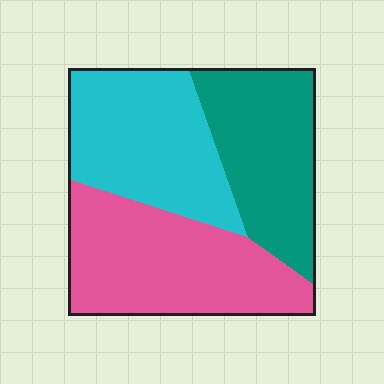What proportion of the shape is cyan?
Cyan takes up about one third (1/3) of the shape.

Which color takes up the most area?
Pink, at roughly 40%.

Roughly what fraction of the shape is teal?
Teal covers about 30% of the shape.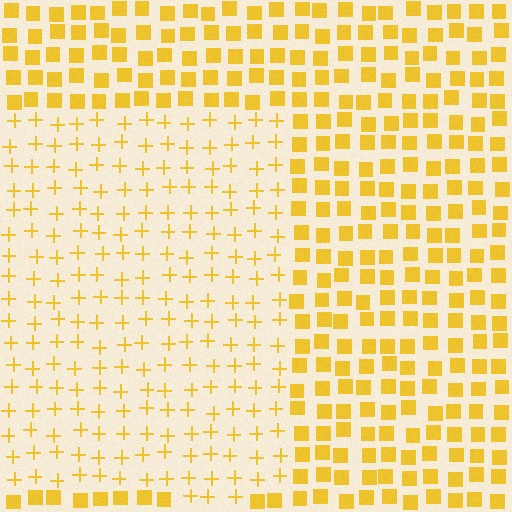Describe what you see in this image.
The image is filled with small yellow elements arranged in a uniform grid. A rectangle-shaped region contains plus signs, while the surrounding area contains squares. The boundary is defined purely by the change in element shape.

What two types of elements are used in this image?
The image uses plus signs inside the rectangle region and squares outside it.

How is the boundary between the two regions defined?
The boundary is defined by a change in element shape: plus signs inside vs. squares outside. All elements share the same color and spacing.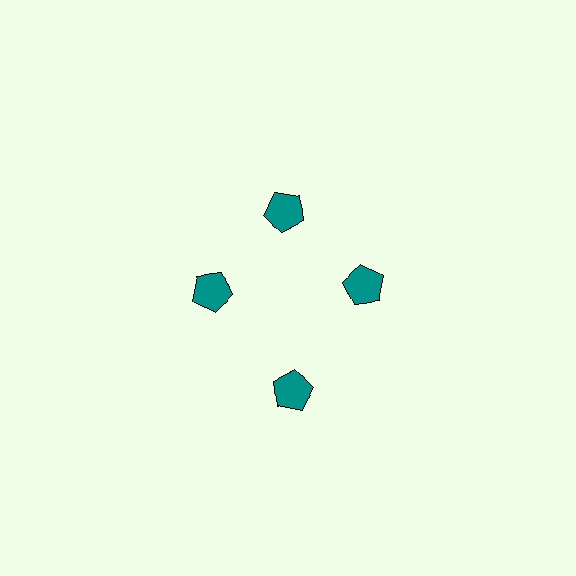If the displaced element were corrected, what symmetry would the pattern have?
It would have 4-fold rotational symmetry — the pattern would map onto itself every 90 degrees.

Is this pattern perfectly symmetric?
No. The 4 teal pentagons are arranged in a ring, but one element near the 6 o'clock position is pushed outward from the center, breaking the 4-fold rotational symmetry.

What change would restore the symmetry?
The symmetry would be restored by moving it inward, back onto the ring so that all 4 pentagons sit at equal angles and equal distance from the center.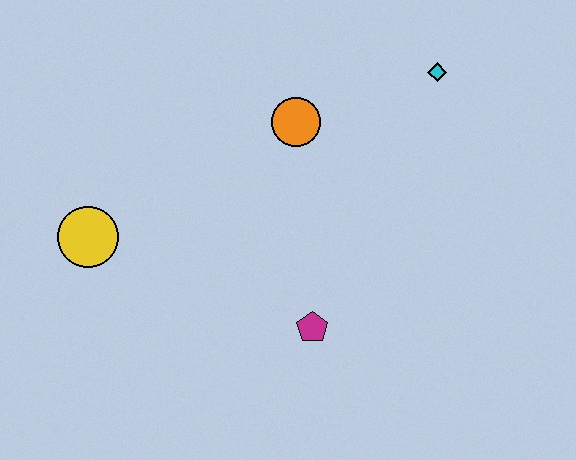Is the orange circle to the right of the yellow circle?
Yes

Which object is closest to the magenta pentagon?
The orange circle is closest to the magenta pentagon.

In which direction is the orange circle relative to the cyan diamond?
The orange circle is to the left of the cyan diamond.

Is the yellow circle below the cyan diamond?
Yes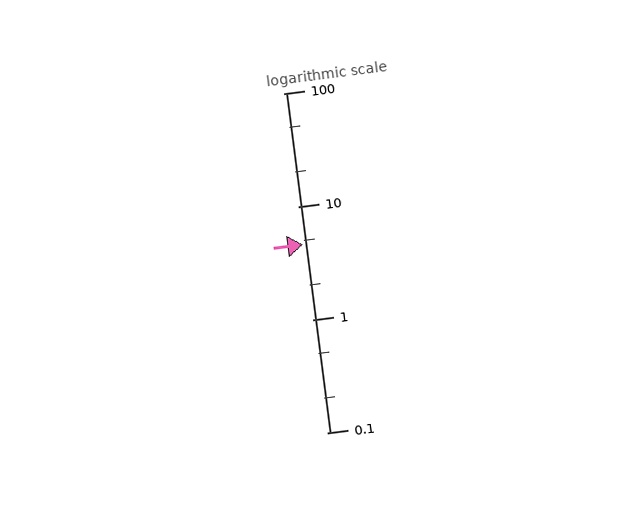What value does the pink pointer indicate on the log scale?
The pointer indicates approximately 4.6.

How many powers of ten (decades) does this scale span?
The scale spans 3 decades, from 0.1 to 100.